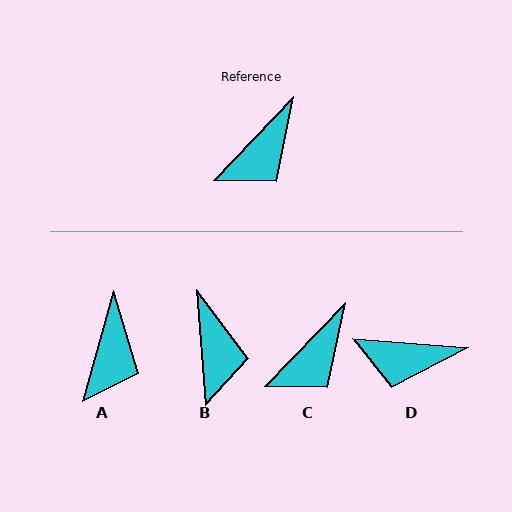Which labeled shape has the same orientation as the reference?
C.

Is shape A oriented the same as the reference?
No, it is off by about 28 degrees.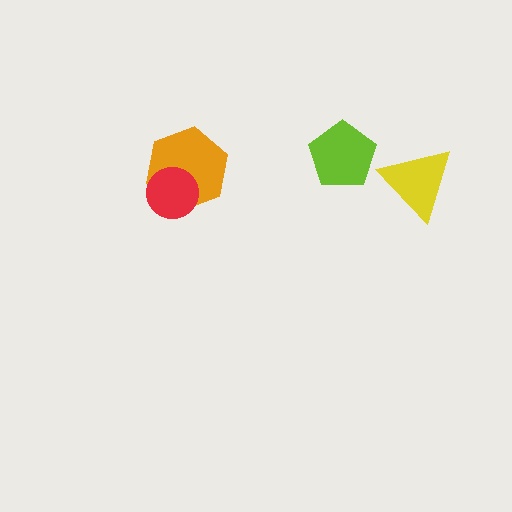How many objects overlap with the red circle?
1 object overlaps with the red circle.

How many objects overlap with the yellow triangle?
0 objects overlap with the yellow triangle.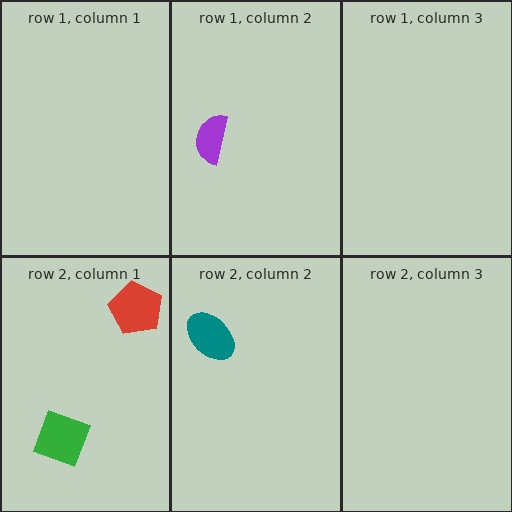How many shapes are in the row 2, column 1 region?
2.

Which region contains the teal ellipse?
The row 2, column 2 region.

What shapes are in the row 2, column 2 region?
The teal ellipse.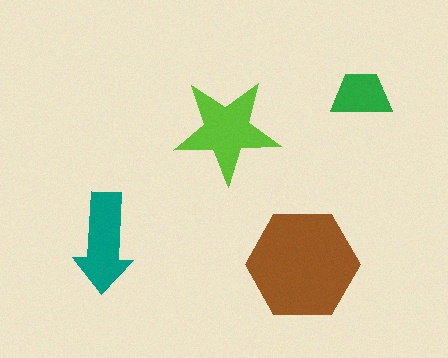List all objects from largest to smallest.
The brown hexagon, the lime star, the teal arrow, the green trapezoid.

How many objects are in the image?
There are 4 objects in the image.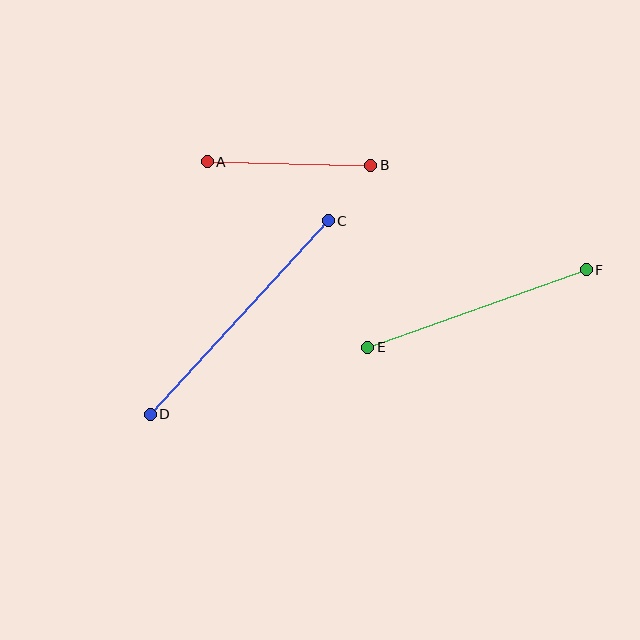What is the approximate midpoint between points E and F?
The midpoint is at approximately (477, 309) pixels.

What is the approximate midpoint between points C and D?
The midpoint is at approximately (239, 317) pixels.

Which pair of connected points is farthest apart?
Points C and D are farthest apart.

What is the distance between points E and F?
The distance is approximately 232 pixels.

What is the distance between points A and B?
The distance is approximately 163 pixels.